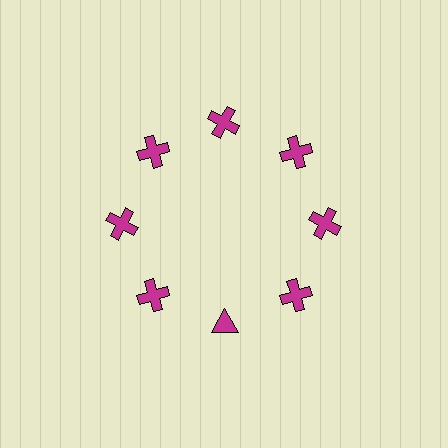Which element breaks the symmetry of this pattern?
The magenta triangle at roughly the 6 o'clock position breaks the symmetry. All other shapes are magenta crosses.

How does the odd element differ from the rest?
It has a different shape: triangle instead of cross.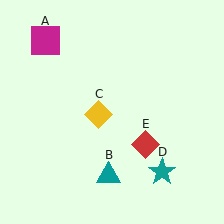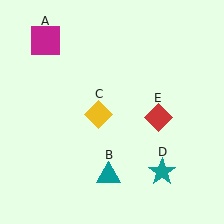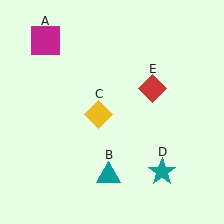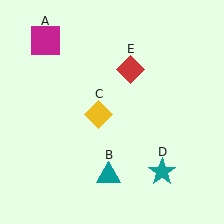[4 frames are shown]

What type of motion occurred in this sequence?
The red diamond (object E) rotated counterclockwise around the center of the scene.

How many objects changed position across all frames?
1 object changed position: red diamond (object E).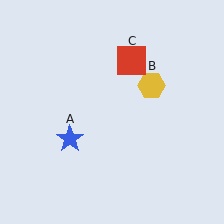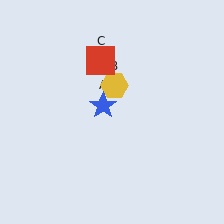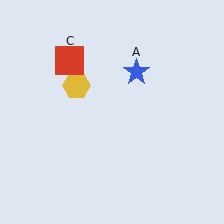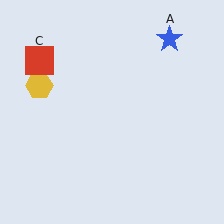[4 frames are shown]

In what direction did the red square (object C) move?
The red square (object C) moved left.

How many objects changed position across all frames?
3 objects changed position: blue star (object A), yellow hexagon (object B), red square (object C).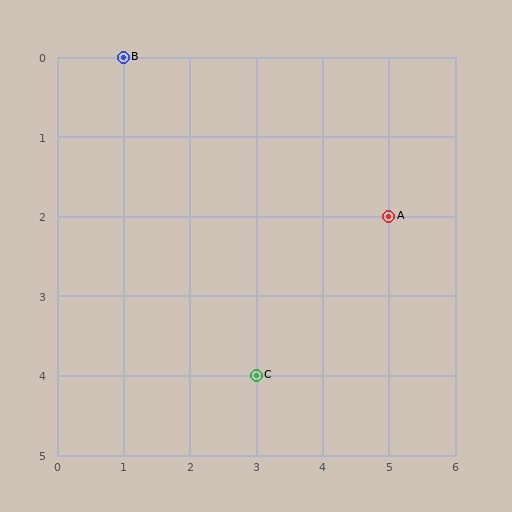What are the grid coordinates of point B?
Point B is at grid coordinates (1, 0).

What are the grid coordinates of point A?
Point A is at grid coordinates (5, 2).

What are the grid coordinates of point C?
Point C is at grid coordinates (3, 4).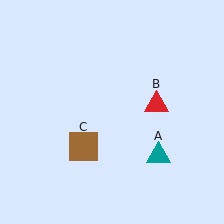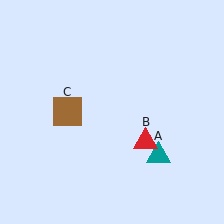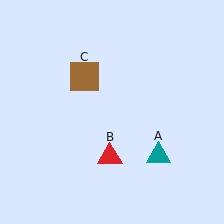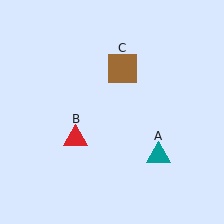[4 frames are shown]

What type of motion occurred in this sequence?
The red triangle (object B), brown square (object C) rotated clockwise around the center of the scene.